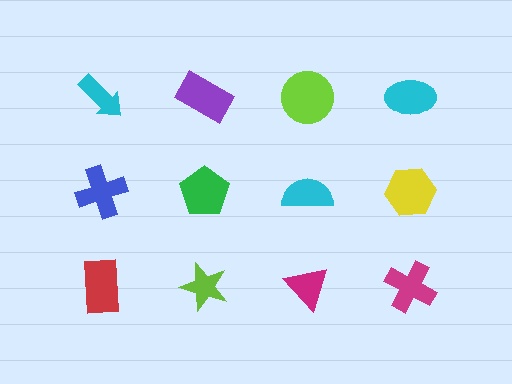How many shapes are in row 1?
4 shapes.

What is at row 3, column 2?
A lime star.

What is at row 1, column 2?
A purple rectangle.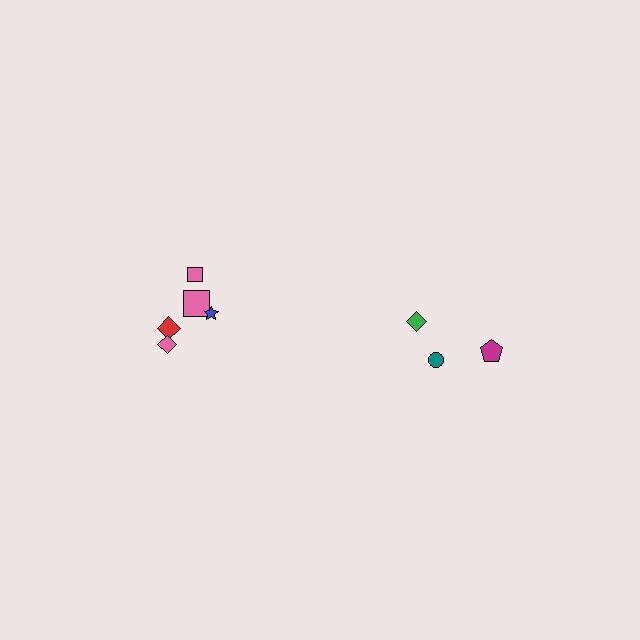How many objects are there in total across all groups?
There are 8 objects.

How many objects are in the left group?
There are 5 objects.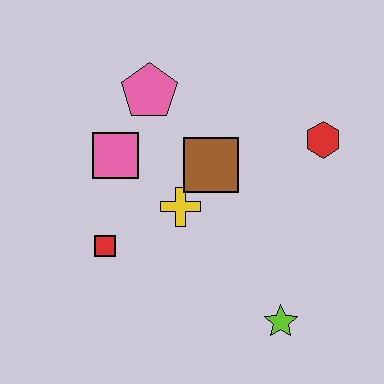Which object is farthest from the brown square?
The lime star is farthest from the brown square.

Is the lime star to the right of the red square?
Yes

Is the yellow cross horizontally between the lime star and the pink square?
Yes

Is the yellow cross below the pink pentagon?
Yes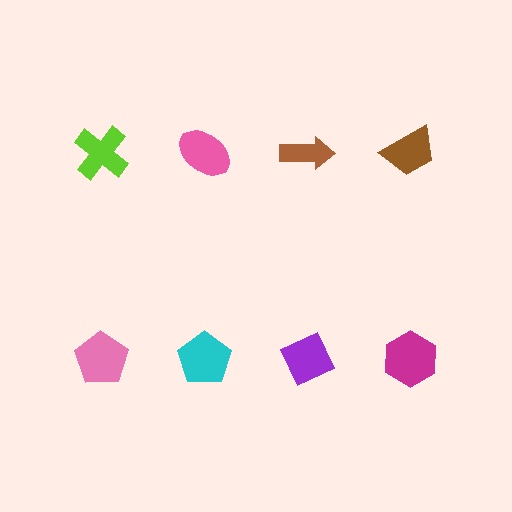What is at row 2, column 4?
A magenta hexagon.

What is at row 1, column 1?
A lime cross.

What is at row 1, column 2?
A pink ellipse.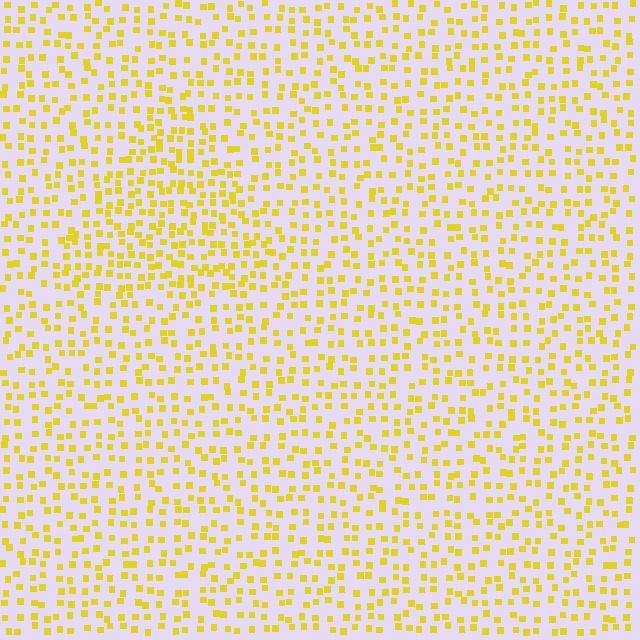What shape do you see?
I see a triangle.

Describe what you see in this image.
The image contains small yellow elements arranged at two different densities. A triangle-shaped region is visible where the elements are more densely packed than the surrounding area.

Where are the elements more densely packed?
The elements are more densely packed inside the triangle boundary.